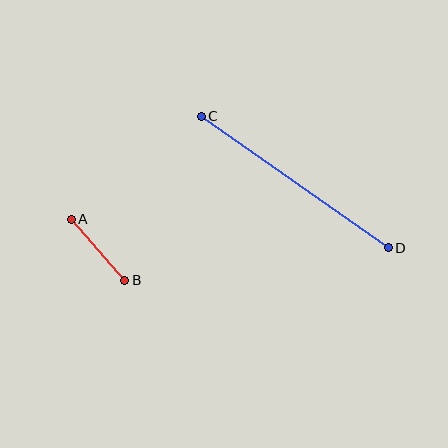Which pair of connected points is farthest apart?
Points C and D are farthest apart.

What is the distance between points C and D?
The distance is approximately 229 pixels.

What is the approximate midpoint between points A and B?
The midpoint is at approximately (98, 250) pixels.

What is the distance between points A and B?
The distance is approximately 81 pixels.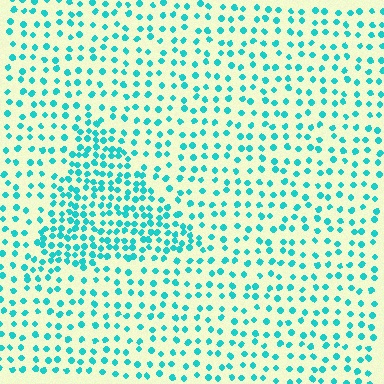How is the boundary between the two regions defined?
The boundary is defined by a change in element density (approximately 2.0x ratio). All elements are the same color, size, and shape.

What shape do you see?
I see a triangle.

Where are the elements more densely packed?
The elements are more densely packed inside the triangle boundary.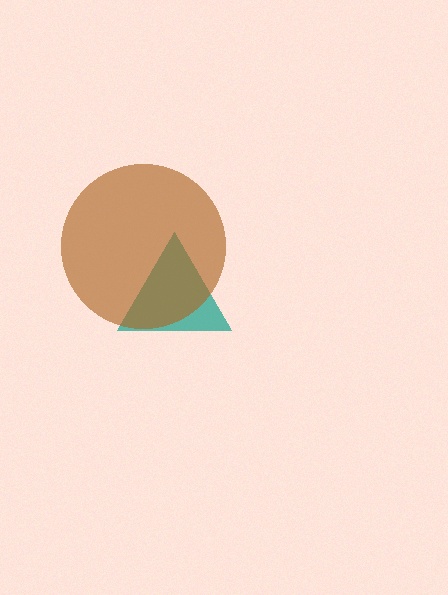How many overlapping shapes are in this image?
There are 2 overlapping shapes in the image.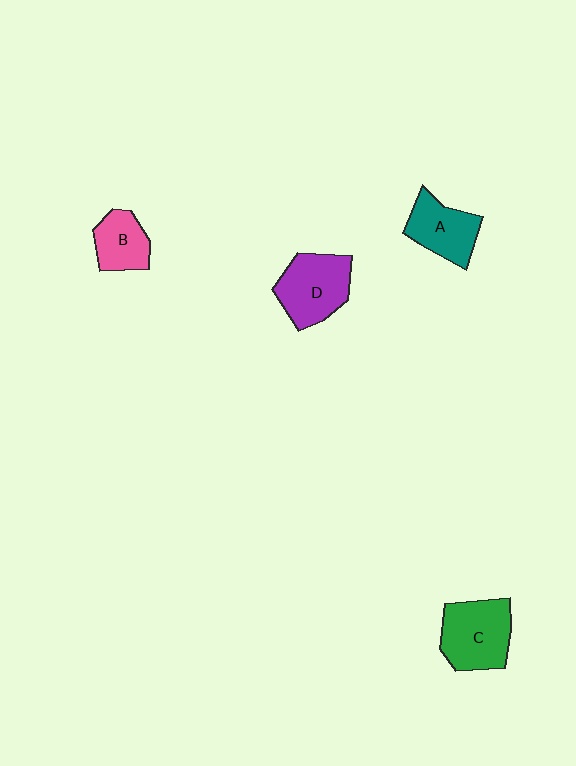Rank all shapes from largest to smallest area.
From largest to smallest: C (green), D (purple), A (teal), B (pink).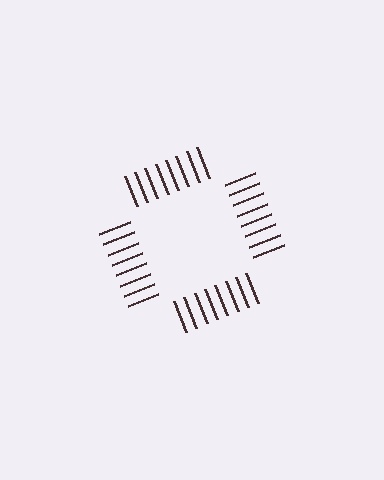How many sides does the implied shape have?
4 sides — the line-ends trace a square.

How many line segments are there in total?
32 — 8 along each of the 4 edges.